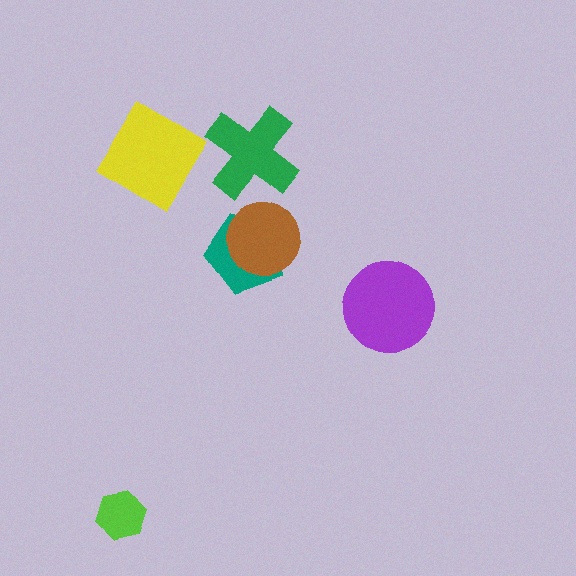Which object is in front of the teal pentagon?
The brown circle is in front of the teal pentagon.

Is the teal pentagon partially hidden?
Yes, it is partially covered by another shape.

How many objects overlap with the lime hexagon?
0 objects overlap with the lime hexagon.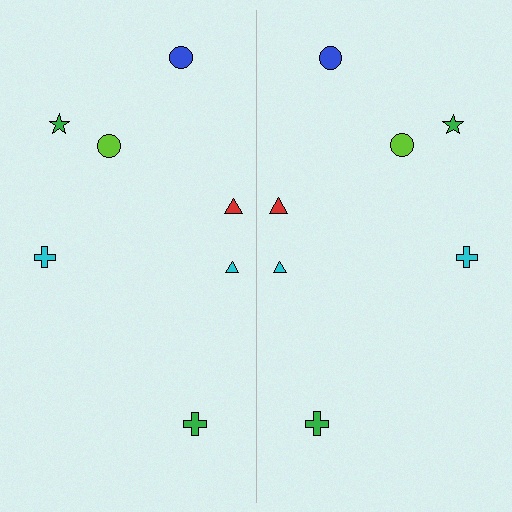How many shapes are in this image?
There are 14 shapes in this image.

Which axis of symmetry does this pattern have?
The pattern has a vertical axis of symmetry running through the center of the image.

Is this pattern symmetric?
Yes, this pattern has bilateral (reflection) symmetry.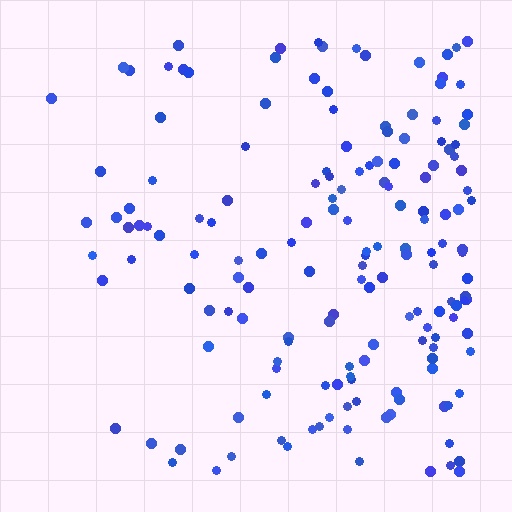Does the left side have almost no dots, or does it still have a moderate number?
Still a moderate number, just noticeably fewer than the right.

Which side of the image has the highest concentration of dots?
The right.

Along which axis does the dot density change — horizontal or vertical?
Horizontal.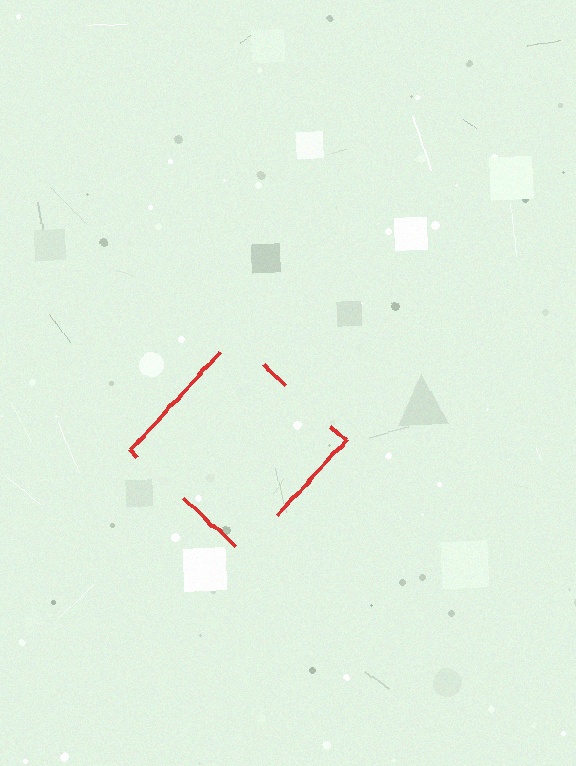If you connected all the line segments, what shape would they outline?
They would outline a diamond.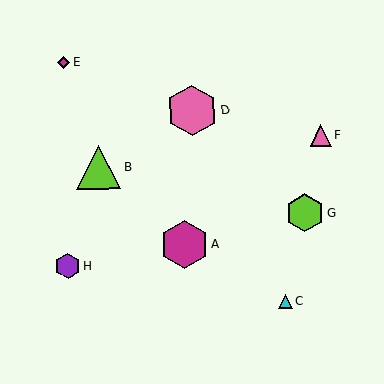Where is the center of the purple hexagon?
The center of the purple hexagon is at (68, 266).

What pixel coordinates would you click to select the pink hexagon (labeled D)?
Click at (192, 110) to select the pink hexagon D.